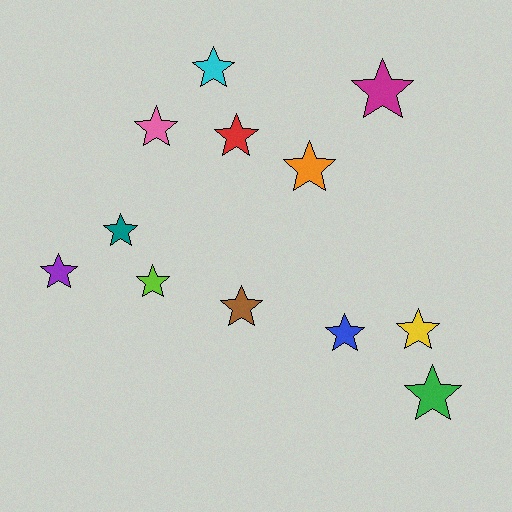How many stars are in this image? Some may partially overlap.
There are 12 stars.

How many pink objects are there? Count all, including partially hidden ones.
There is 1 pink object.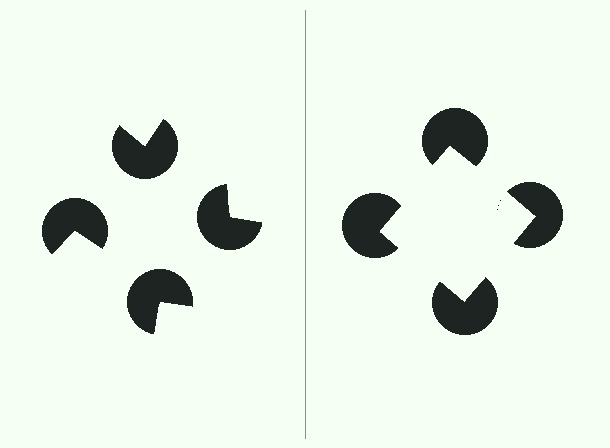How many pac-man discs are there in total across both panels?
8 — 4 on each side.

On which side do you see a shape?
An illusory square appears on the right side. On the left side the wedge cuts are rotated, so no coherent shape forms.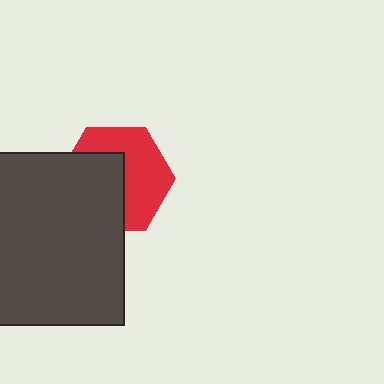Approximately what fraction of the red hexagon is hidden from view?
Roughly 49% of the red hexagon is hidden behind the dark gray square.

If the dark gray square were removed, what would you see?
You would see the complete red hexagon.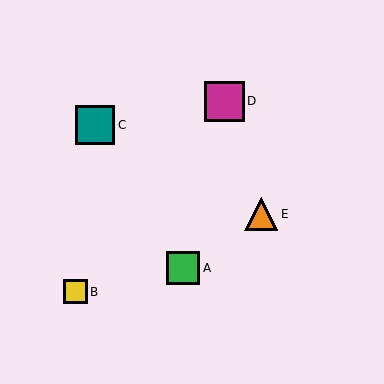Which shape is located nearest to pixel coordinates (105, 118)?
The teal square (labeled C) at (95, 125) is nearest to that location.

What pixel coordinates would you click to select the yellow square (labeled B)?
Click at (75, 292) to select the yellow square B.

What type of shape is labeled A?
Shape A is a green square.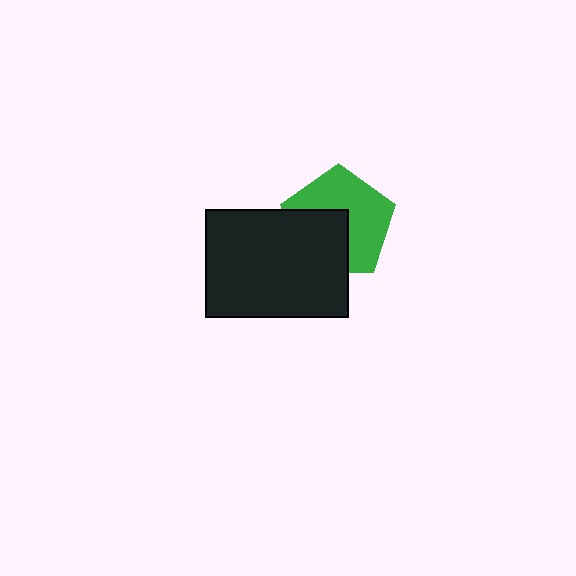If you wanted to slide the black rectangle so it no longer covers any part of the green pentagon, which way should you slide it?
Slide it toward the lower-left — that is the most direct way to separate the two shapes.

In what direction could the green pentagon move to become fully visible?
The green pentagon could move toward the upper-right. That would shift it out from behind the black rectangle entirely.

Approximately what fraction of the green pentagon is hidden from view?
Roughly 42% of the green pentagon is hidden behind the black rectangle.